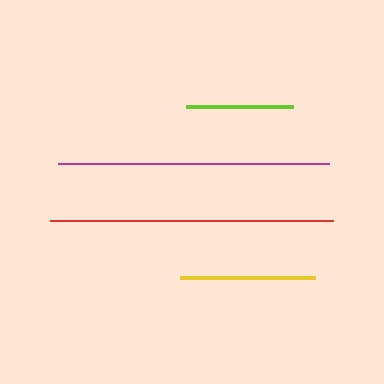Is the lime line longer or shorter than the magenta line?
The magenta line is longer than the lime line.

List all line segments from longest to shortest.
From longest to shortest: red, magenta, yellow, lime.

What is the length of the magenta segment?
The magenta segment is approximately 271 pixels long.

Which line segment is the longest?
The red line is the longest at approximately 282 pixels.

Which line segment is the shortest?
The lime line is the shortest at approximately 107 pixels.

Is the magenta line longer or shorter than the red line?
The red line is longer than the magenta line.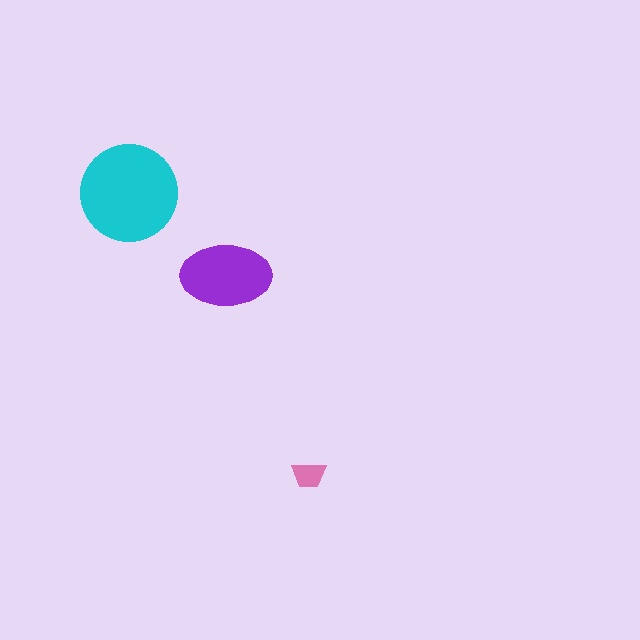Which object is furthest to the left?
The cyan circle is leftmost.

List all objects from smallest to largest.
The pink trapezoid, the purple ellipse, the cyan circle.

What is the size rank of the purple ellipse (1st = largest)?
2nd.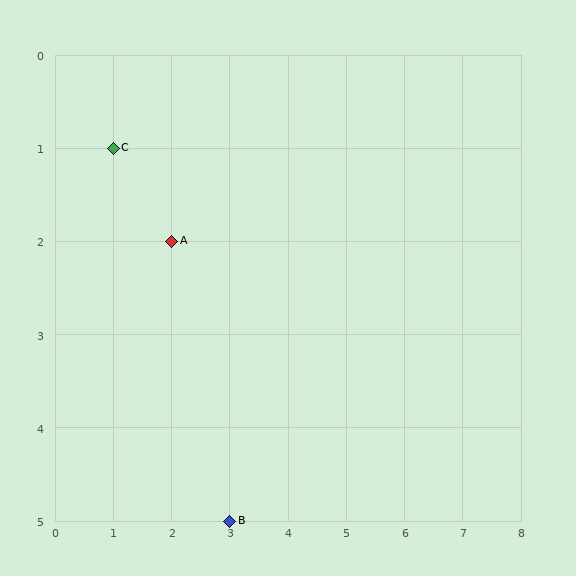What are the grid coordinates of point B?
Point B is at grid coordinates (3, 5).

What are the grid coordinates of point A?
Point A is at grid coordinates (2, 2).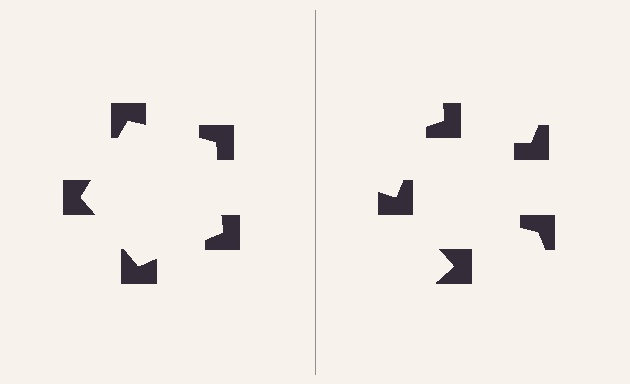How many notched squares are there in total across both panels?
10 — 5 on each side.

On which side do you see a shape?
An illusory pentagon appears on the left side. On the right side the wedge cuts are rotated, so no coherent shape forms.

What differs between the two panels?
The notched squares are positioned identically on both sides; only the wedge orientations differ. On the left they align to a pentagon; on the right they are misaligned.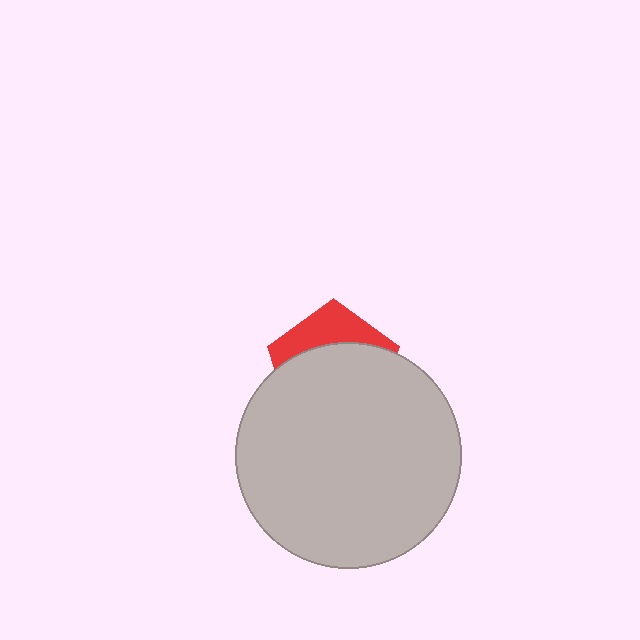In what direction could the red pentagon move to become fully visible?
The red pentagon could move up. That would shift it out from behind the light gray circle entirely.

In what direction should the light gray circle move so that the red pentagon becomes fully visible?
The light gray circle should move down. That is the shortest direction to clear the overlap and leave the red pentagon fully visible.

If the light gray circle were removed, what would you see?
You would see the complete red pentagon.